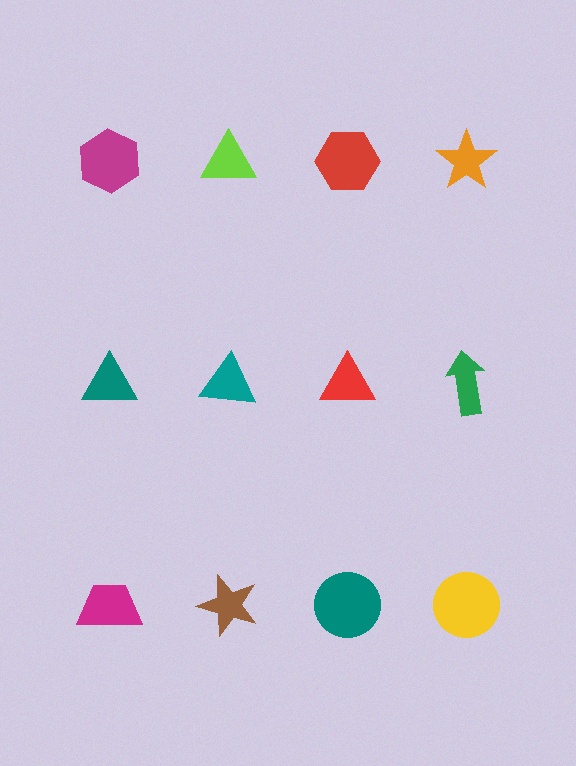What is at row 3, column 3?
A teal circle.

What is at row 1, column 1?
A magenta hexagon.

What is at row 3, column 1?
A magenta trapezoid.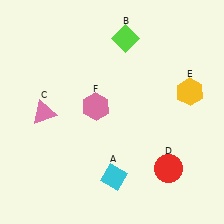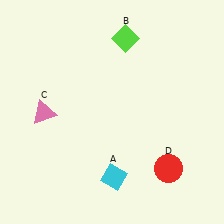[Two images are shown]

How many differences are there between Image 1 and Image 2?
There are 2 differences between the two images.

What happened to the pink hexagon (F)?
The pink hexagon (F) was removed in Image 2. It was in the top-left area of Image 1.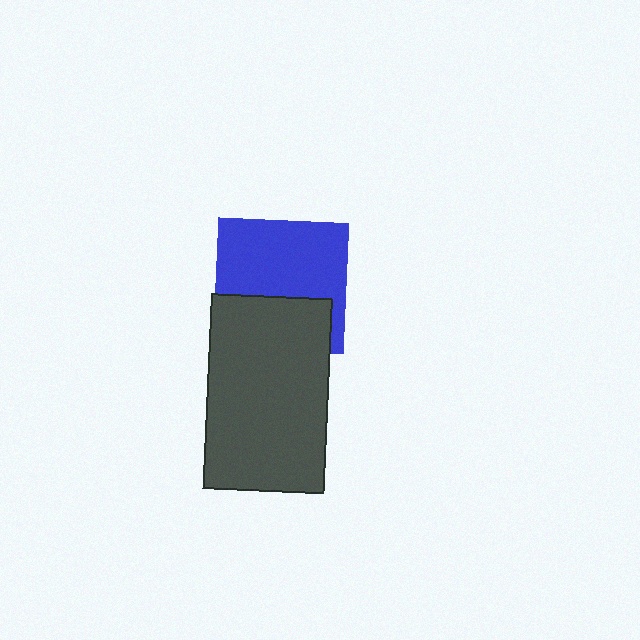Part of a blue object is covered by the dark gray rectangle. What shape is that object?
It is a square.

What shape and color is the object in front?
The object in front is a dark gray rectangle.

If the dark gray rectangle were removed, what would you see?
You would see the complete blue square.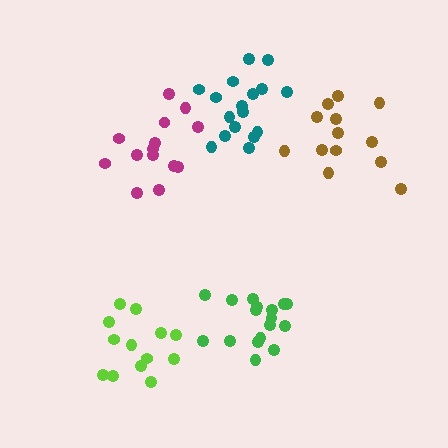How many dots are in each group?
Group 1: 13 dots, Group 2: 13 dots, Group 3: 17 dots, Group 4: 17 dots, Group 5: 14 dots (74 total).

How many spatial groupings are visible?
There are 5 spatial groupings.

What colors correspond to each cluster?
The clusters are colored: lime, brown, green, teal, magenta.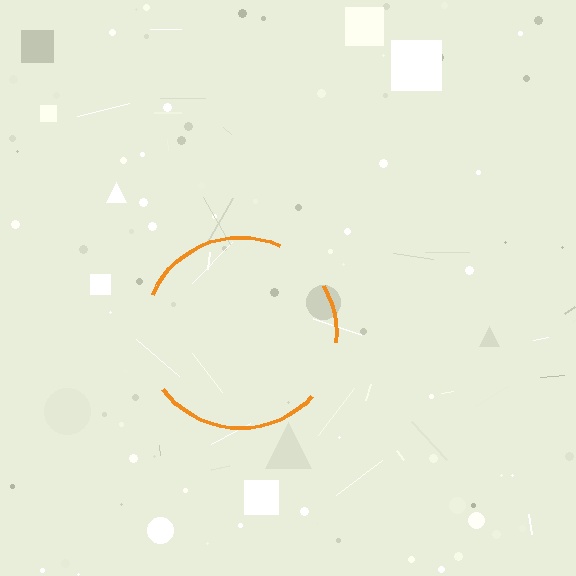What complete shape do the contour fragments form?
The contour fragments form a circle.